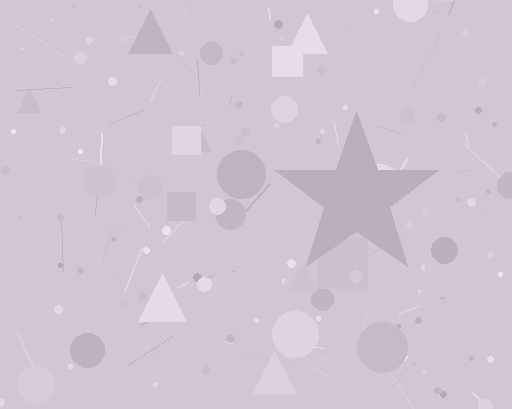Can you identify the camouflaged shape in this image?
The camouflaged shape is a star.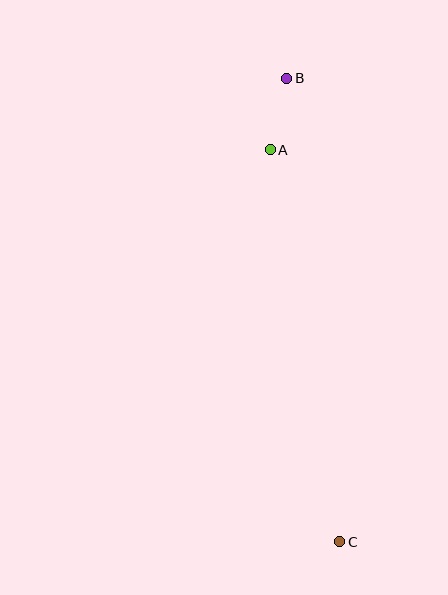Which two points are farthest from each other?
Points B and C are farthest from each other.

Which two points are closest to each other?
Points A and B are closest to each other.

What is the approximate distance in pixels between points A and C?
The distance between A and C is approximately 398 pixels.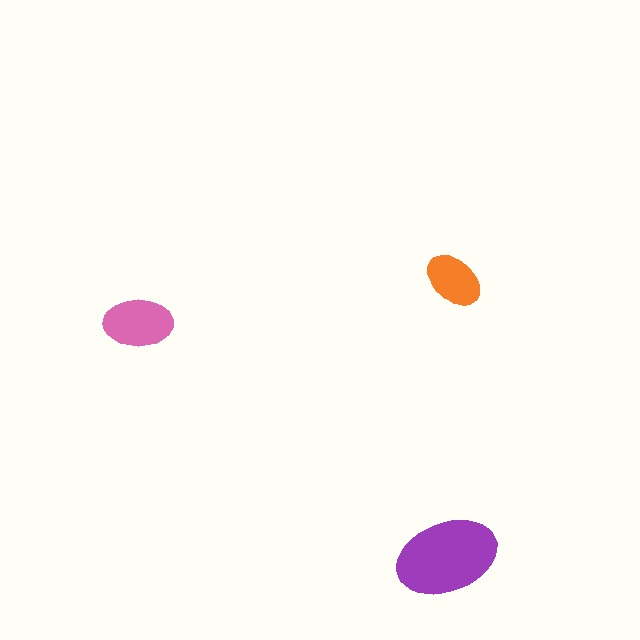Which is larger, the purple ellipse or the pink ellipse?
The purple one.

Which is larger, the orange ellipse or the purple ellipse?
The purple one.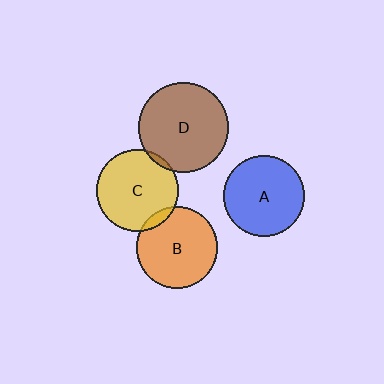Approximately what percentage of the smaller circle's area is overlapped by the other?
Approximately 5%.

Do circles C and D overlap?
Yes.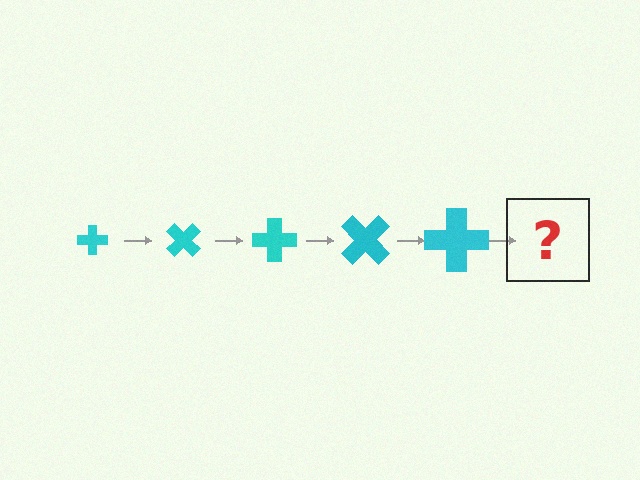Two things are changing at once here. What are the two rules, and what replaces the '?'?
The two rules are that the cross grows larger each step and it rotates 45 degrees each step. The '?' should be a cross, larger than the previous one and rotated 225 degrees from the start.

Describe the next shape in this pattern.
It should be a cross, larger than the previous one and rotated 225 degrees from the start.